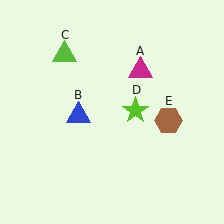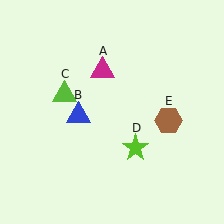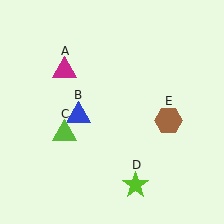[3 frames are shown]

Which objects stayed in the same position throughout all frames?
Blue triangle (object B) and brown hexagon (object E) remained stationary.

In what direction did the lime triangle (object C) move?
The lime triangle (object C) moved down.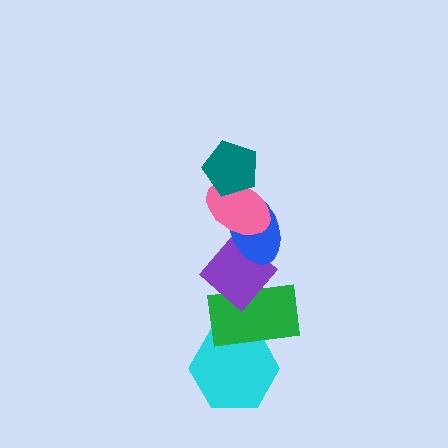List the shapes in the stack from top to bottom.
From top to bottom: the teal pentagon, the pink ellipse, the blue ellipse, the purple diamond, the green rectangle, the cyan hexagon.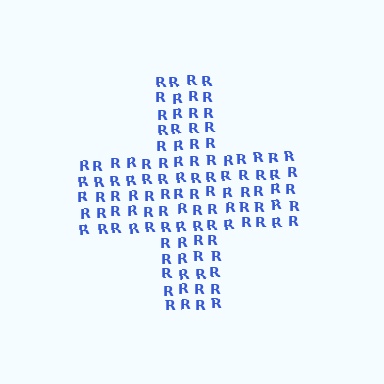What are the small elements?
The small elements are letter R's.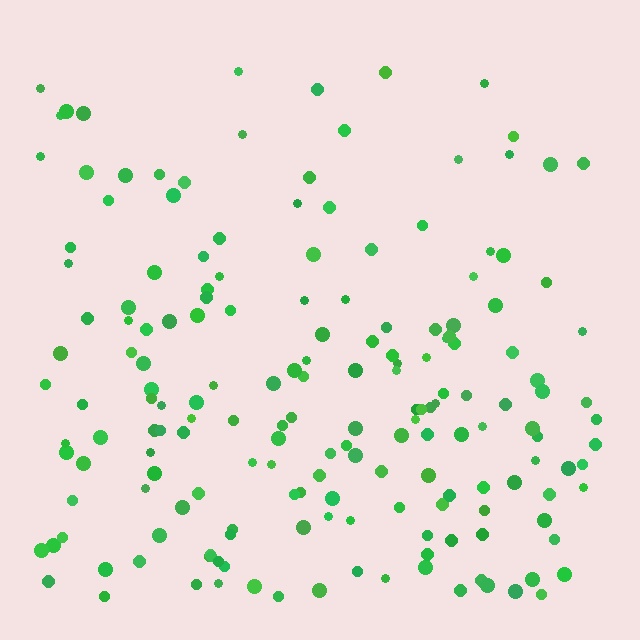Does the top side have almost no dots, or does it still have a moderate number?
Still a moderate number, just noticeably fewer than the bottom.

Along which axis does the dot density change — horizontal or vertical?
Vertical.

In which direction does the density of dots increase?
From top to bottom, with the bottom side densest.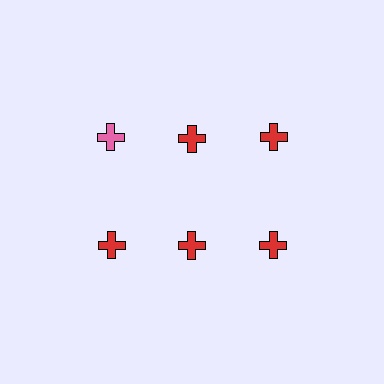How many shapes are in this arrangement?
There are 6 shapes arranged in a grid pattern.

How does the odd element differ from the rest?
It has a different color: pink instead of red.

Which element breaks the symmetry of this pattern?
The pink cross in the top row, leftmost column breaks the symmetry. All other shapes are red crosses.